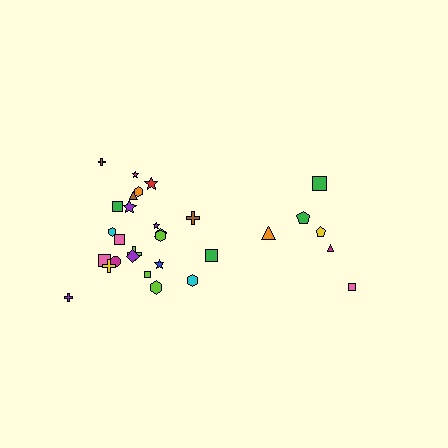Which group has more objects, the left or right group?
The left group.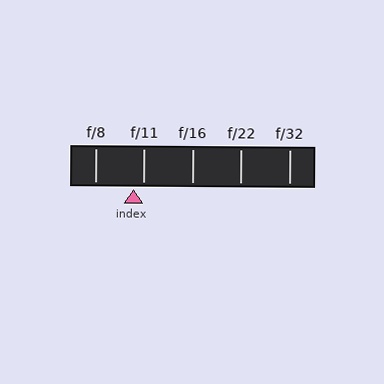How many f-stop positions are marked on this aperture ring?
There are 5 f-stop positions marked.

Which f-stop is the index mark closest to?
The index mark is closest to f/11.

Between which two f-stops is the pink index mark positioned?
The index mark is between f/8 and f/11.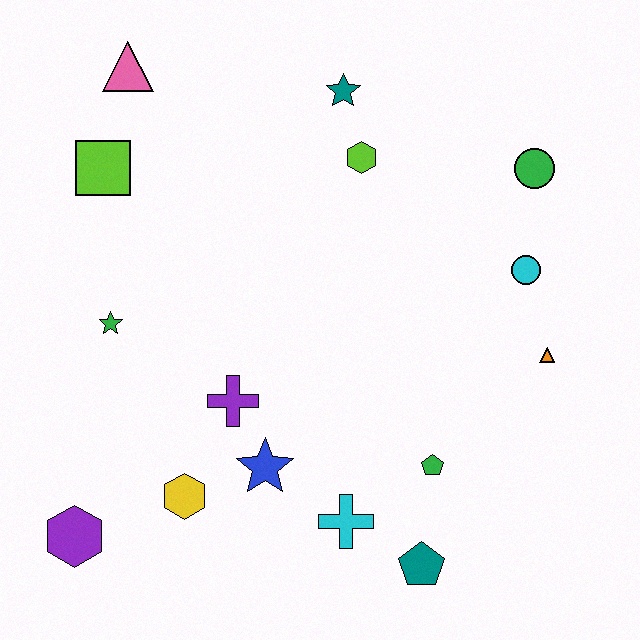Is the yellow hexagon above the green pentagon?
No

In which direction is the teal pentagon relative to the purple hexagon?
The teal pentagon is to the right of the purple hexagon.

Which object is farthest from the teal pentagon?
The pink triangle is farthest from the teal pentagon.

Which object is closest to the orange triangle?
The cyan circle is closest to the orange triangle.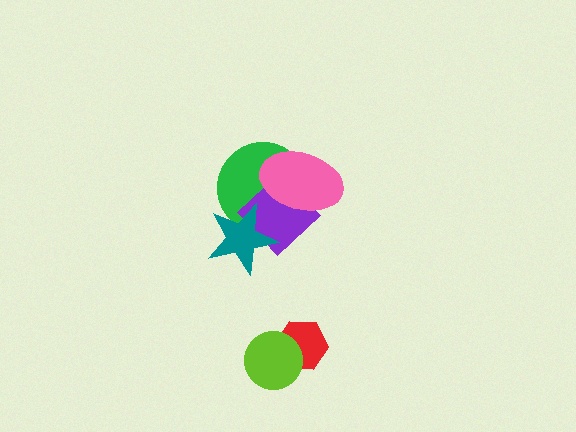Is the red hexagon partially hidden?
Yes, it is partially covered by another shape.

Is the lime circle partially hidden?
No, no other shape covers it.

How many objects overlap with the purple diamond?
3 objects overlap with the purple diamond.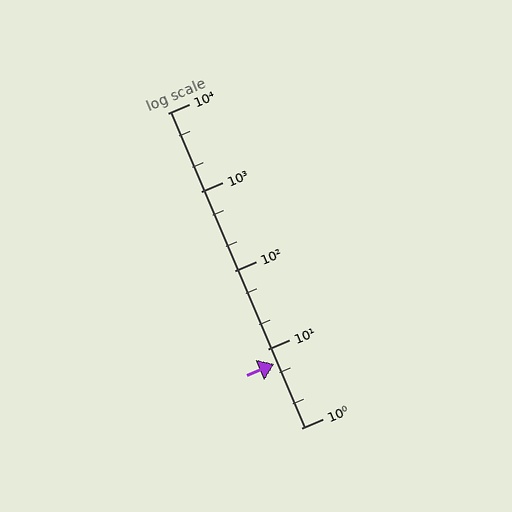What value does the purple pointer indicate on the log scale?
The pointer indicates approximately 6.5.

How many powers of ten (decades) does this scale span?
The scale spans 4 decades, from 1 to 10000.